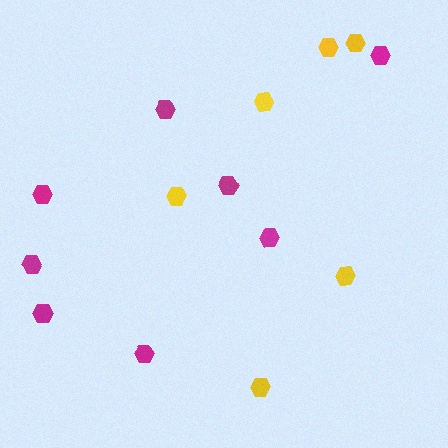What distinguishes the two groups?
There are 2 groups: one group of magenta hexagons (8) and one group of yellow hexagons (6).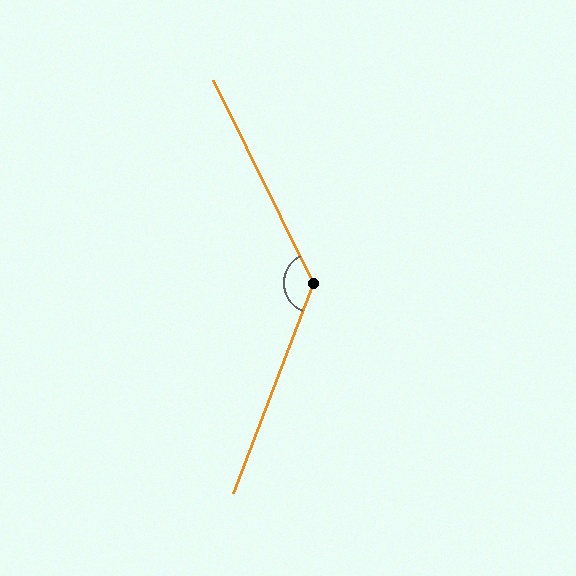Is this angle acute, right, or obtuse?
It is obtuse.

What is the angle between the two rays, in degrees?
Approximately 133 degrees.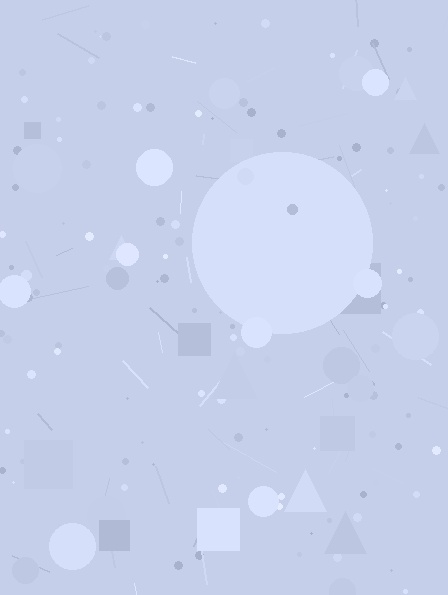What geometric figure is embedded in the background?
A circle is embedded in the background.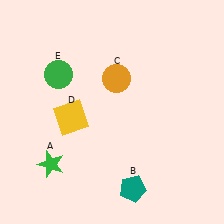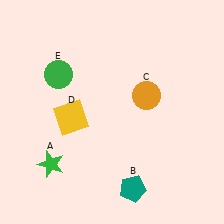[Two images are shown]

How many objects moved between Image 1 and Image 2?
1 object moved between the two images.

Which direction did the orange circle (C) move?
The orange circle (C) moved right.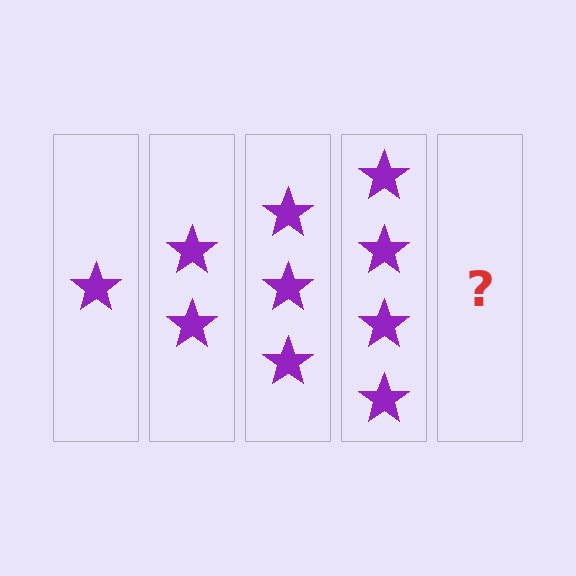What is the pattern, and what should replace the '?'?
The pattern is that each step adds one more star. The '?' should be 5 stars.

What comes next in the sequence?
The next element should be 5 stars.